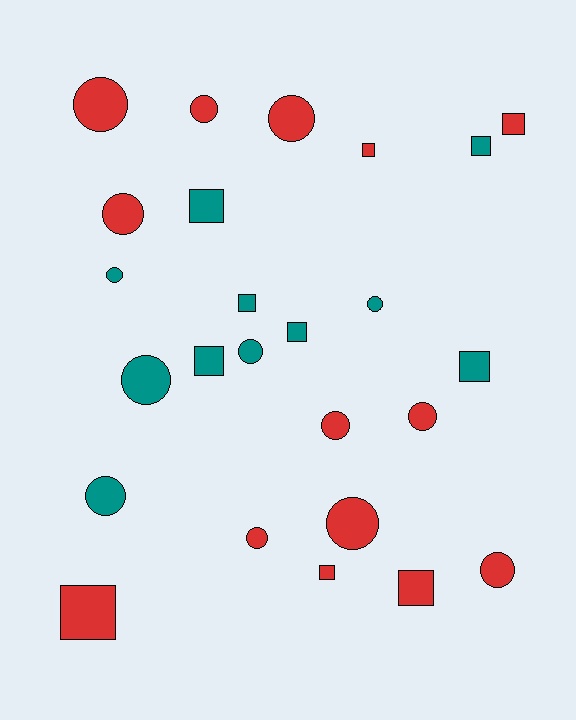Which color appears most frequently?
Red, with 14 objects.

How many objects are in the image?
There are 25 objects.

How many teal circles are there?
There are 5 teal circles.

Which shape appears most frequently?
Circle, with 14 objects.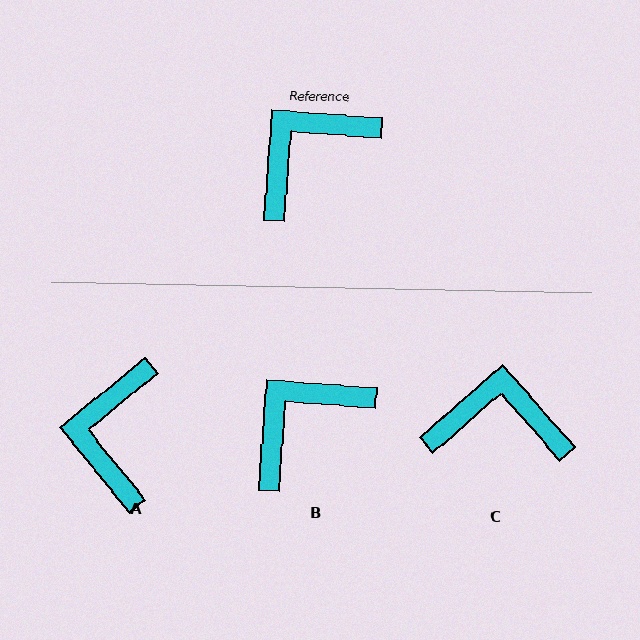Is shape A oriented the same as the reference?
No, it is off by about 44 degrees.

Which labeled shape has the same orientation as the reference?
B.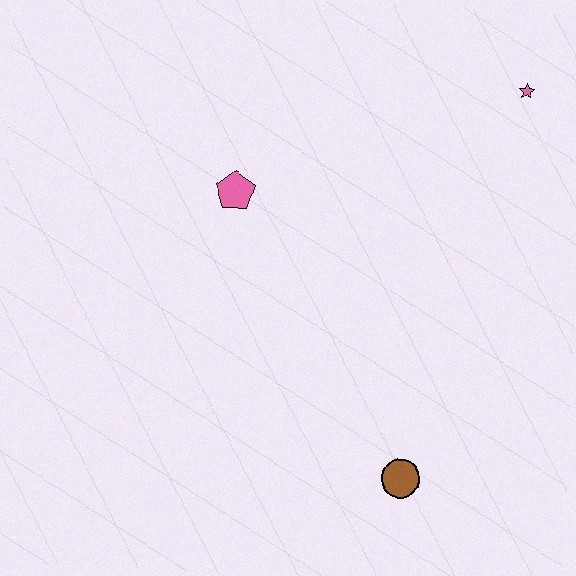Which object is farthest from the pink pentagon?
The brown circle is farthest from the pink pentagon.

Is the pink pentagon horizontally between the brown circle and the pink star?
No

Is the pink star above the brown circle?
Yes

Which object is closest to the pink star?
The pink pentagon is closest to the pink star.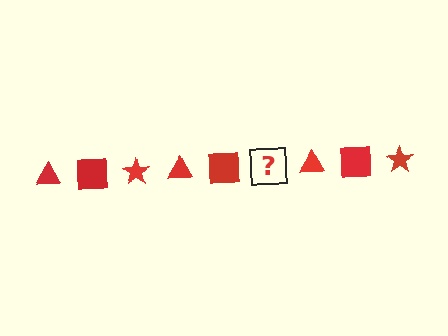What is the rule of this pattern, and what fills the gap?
The rule is that the pattern cycles through triangle, square, star shapes in red. The gap should be filled with a red star.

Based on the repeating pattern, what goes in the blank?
The blank should be a red star.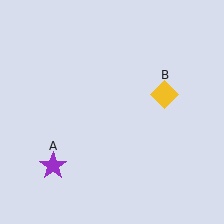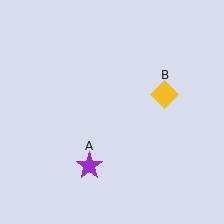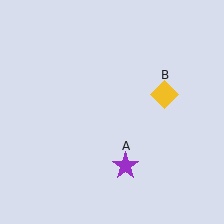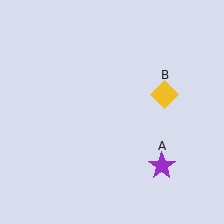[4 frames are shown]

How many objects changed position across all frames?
1 object changed position: purple star (object A).